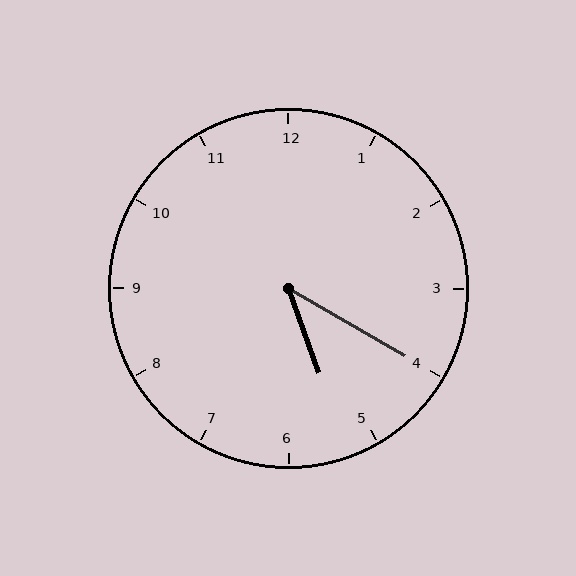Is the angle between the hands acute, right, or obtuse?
It is acute.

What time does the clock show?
5:20.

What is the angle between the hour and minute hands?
Approximately 40 degrees.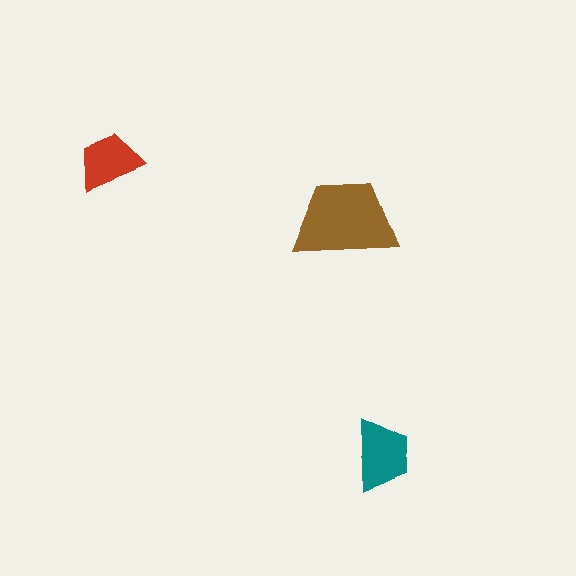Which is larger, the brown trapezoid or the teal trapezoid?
The brown one.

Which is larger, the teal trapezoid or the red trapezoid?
The teal one.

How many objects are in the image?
There are 3 objects in the image.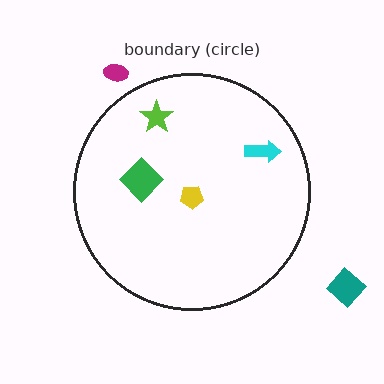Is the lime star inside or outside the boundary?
Inside.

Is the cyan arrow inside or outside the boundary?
Inside.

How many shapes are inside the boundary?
4 inside, 2 outside.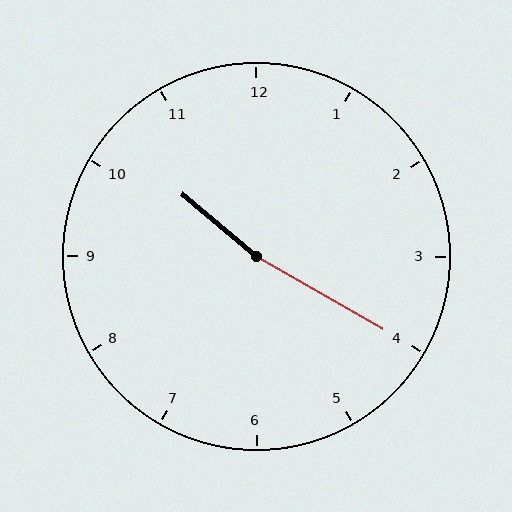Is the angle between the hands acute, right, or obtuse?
It is obtuse.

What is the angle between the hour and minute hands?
Approximately 170 degrees.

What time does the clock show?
10:20.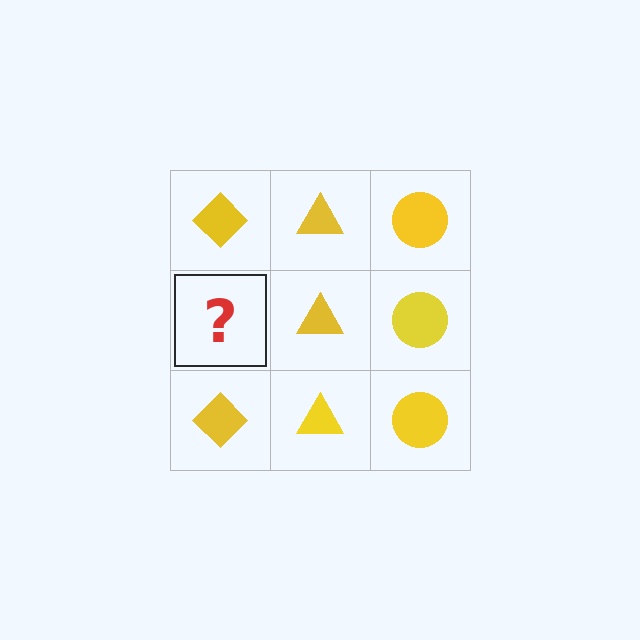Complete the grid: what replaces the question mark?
The question mark should be replaced with a yellow diamond.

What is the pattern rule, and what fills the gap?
The rule is that each column has a consistent shape. The gap should be filled with a yellow diamond.